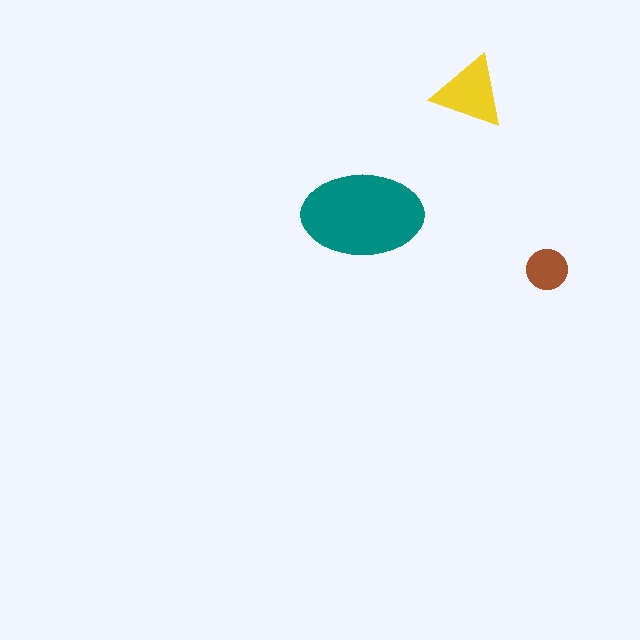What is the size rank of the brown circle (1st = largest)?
3rd.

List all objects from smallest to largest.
The brown circle, the yellow triangle, the teal ellipse.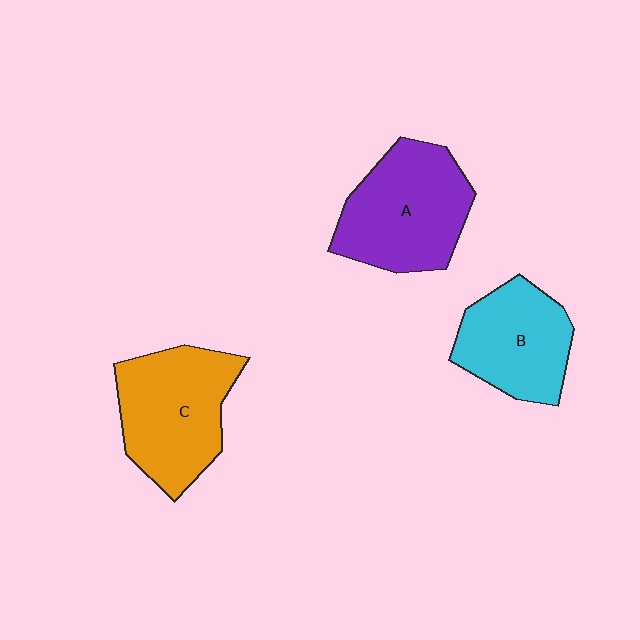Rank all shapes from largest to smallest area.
From largest to smallest: A (purple), C (orange), B (cyan).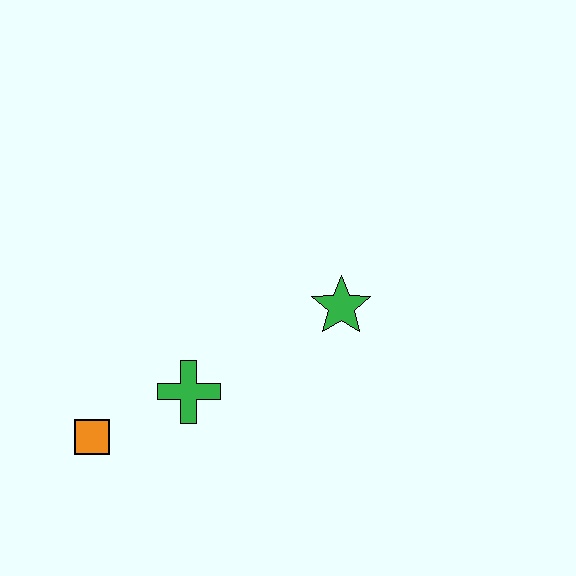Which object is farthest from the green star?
The orange square is farthest from the green star.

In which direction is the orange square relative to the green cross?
The orange square is to the left of the green cross.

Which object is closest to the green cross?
The orange square is closest to the green cross.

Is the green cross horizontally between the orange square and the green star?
Yes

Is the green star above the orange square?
Yes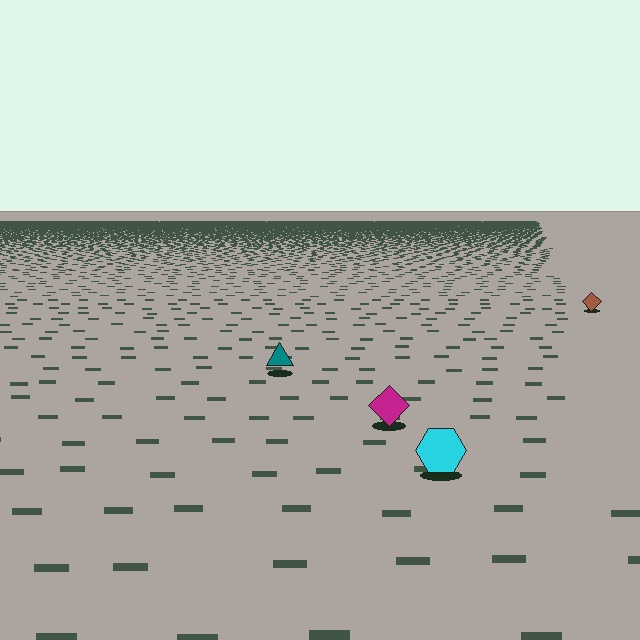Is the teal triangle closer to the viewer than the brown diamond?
Yes. The teal triangle is closer — you can tell from the texture gradient: the ground texture is coarser near it.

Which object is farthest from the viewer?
The brown diamond is farthest from the viewer. It appears smaller and the ground texture around it is denser.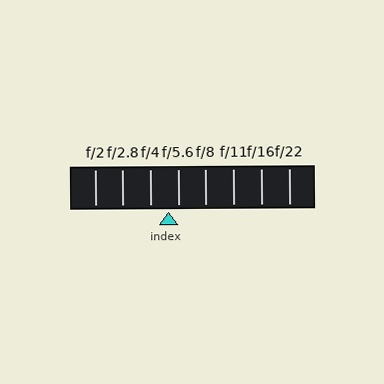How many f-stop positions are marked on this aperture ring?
There are 8 f-stop positions marked.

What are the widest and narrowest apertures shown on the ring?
The widest aperture shown is f/2 and the narrowest is f/22.